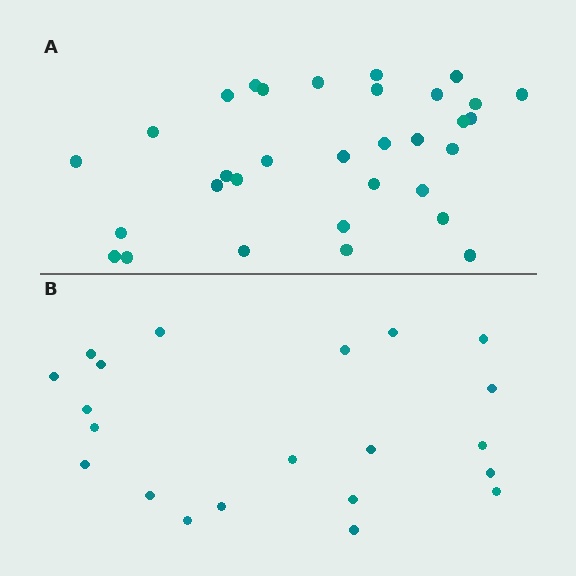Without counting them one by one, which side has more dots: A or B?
Region A (the top region) has more dots.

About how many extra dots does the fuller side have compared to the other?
Region A has roughly 12 or so more dots than region B.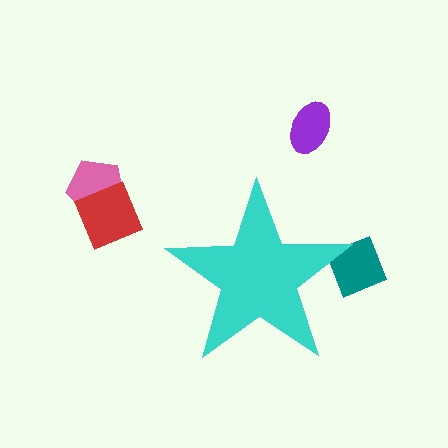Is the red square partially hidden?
No, the red square is fully visible.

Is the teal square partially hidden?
Yes, the teal square is partially hidden behind the cyan star.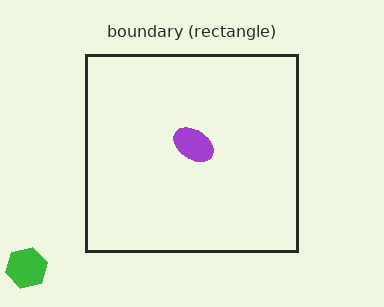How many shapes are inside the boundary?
1 inside, 1 outside.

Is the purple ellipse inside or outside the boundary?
Inside.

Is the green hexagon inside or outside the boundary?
Outside.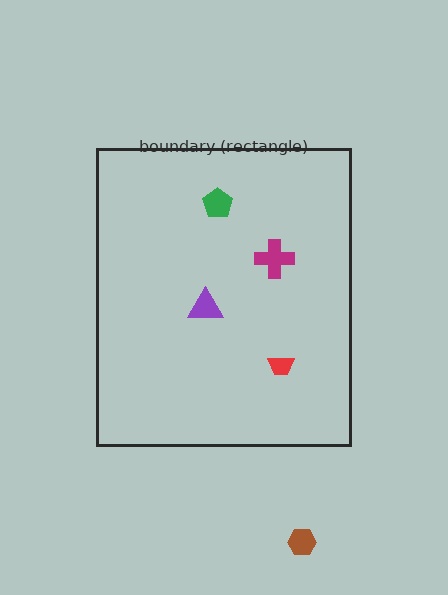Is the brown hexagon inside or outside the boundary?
Outside.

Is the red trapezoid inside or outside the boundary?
Inside.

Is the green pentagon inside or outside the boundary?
Inside.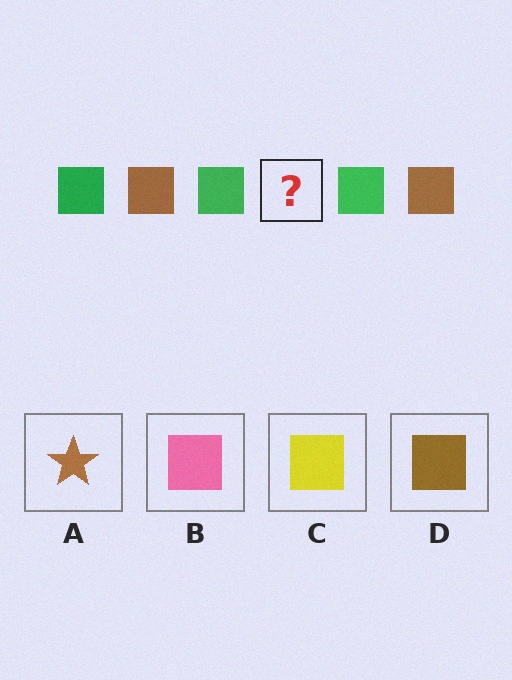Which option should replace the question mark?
Option D.